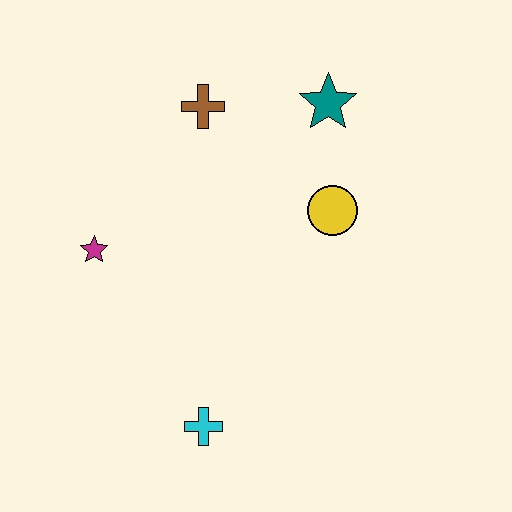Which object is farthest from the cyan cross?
The teal star is farthest from the cyan cross.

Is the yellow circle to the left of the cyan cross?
No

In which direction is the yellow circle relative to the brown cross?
The yellow circle is to the right of the brown cross.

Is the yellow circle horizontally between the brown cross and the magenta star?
No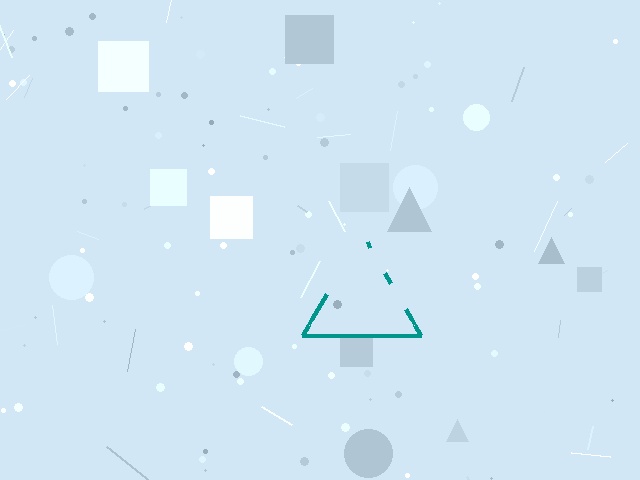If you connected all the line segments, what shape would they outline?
They would outline a triangle.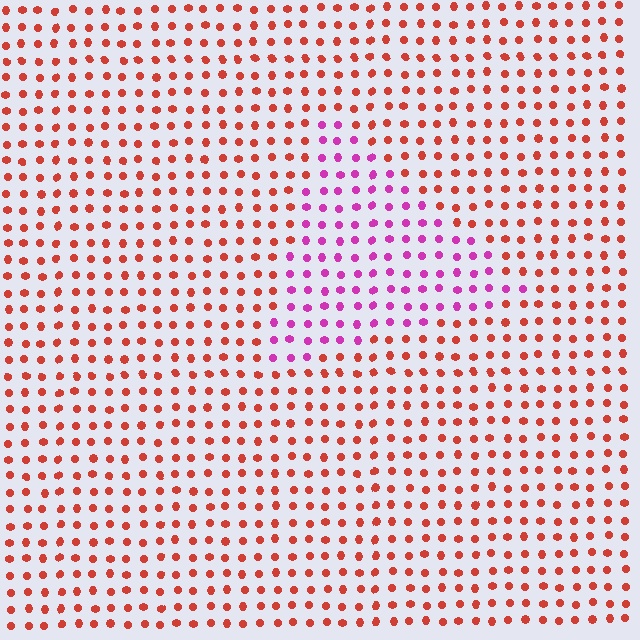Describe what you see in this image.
The image is filled with small red elements in a uniform arrangement. A triangle-shaped region is visible where the elements are tinted to a slightly different hue, forming a subtle color boundary.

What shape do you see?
I see a triangle.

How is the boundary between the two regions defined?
The boundary is defined purely by a slight shift in hue (about 53 degrees). Spacing, size, and orientation are identical on both sides.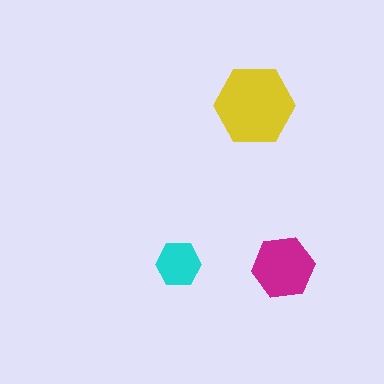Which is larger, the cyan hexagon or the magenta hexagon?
The magenta one.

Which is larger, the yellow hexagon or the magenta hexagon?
The yellow one.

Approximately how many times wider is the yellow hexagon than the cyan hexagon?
About 2 times wider.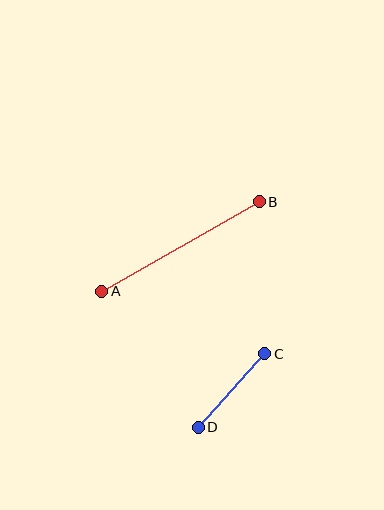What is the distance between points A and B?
The distance is approximately 181 pixels.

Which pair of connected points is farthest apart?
Points A and B are farthest apart.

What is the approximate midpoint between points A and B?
The midpoint is at approximately (180, 246) pixels.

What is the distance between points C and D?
The distance is approximately 99 pixels.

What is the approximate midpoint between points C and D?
The midpoint is at approximately (231, 391) pixels.